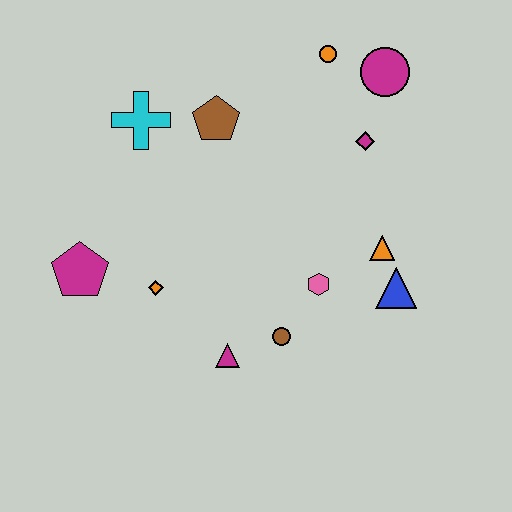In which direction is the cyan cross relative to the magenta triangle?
The cyan cross is above the magenta triangle.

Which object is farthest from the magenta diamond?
The magenta pentagon is farthest from the magenta diamond.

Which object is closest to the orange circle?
The magenta circle is closest to the orange circle.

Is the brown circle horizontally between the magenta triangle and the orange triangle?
Yes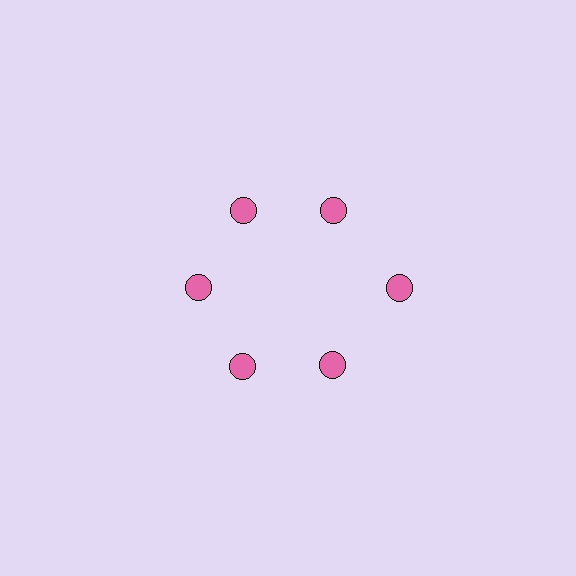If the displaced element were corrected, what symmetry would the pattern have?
It would have 6-fold rotational symmetry — the pattern would map onto itself every 60 degrees.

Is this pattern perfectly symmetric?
No. The 6 pink circles are arranged in a ring, but one element near the 3 o'clock position is pushed outward from the center, breaking the 6-fold rotational symmetry.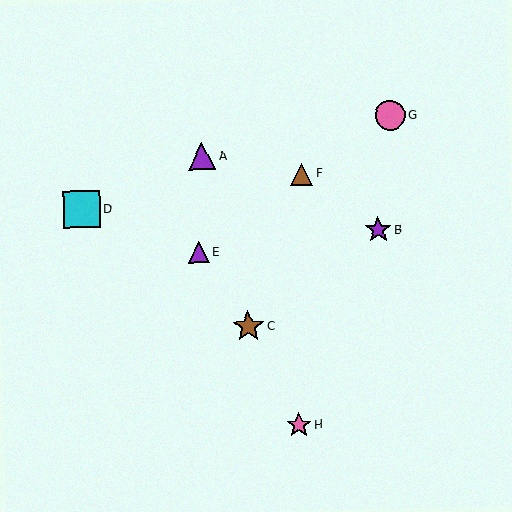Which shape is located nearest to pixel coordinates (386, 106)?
The pink circle (labeled G) at (390, 115) is nearest to that location.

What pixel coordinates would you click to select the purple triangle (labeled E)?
Click at (199, 252) to select the purple triangle E.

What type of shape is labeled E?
Shape E is a purple triangle.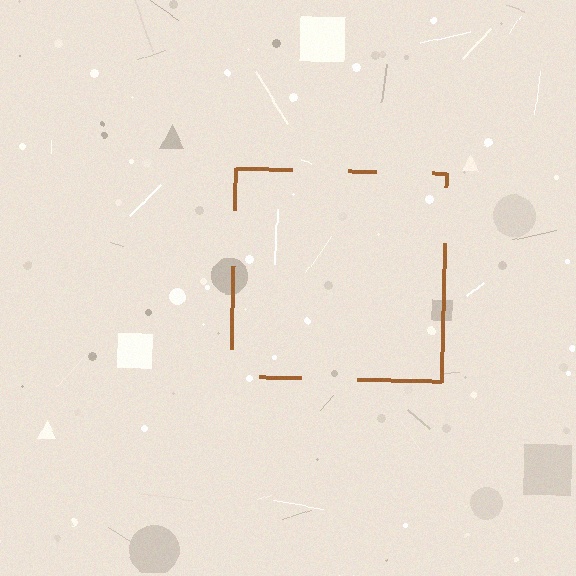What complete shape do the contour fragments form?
The contour fragments form a square.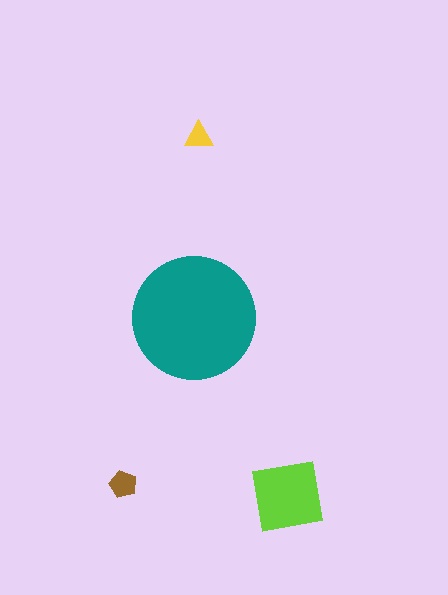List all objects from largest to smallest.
The teal circle, the lime square, the brown pentagon, the yellow triangle.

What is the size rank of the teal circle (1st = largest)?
1st.